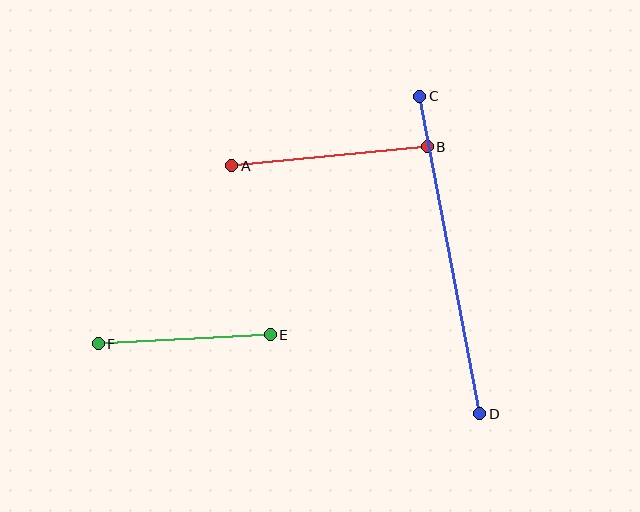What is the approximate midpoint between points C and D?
The midpoint is at approximately (450, 255) pixels.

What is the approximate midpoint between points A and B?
The midpoint is at approximately (330, 156) pixels.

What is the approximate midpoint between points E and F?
The midpoint is at approximately (184, 339) pixels.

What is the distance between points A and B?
The distance is approximately 197 pixels.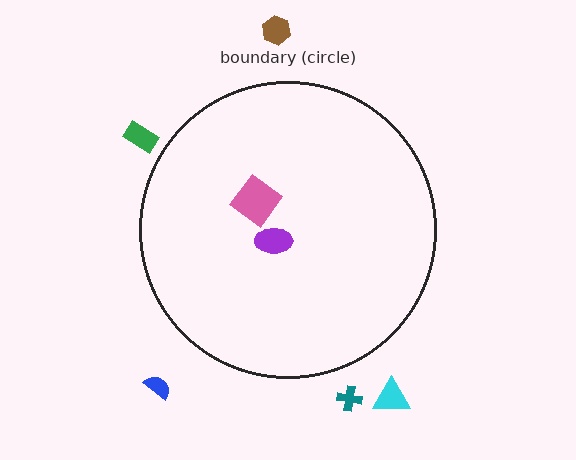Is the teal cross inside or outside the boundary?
Outside.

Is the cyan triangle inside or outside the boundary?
Outside.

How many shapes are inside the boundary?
2 inside, 5 outside.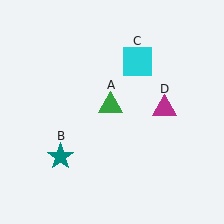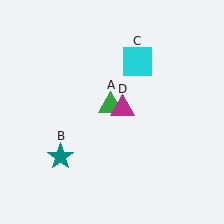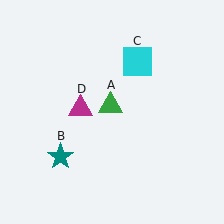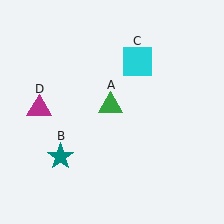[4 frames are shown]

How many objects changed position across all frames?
1 object changed position: magenta triangle (object D).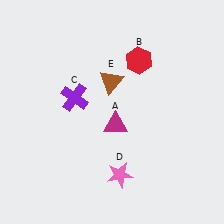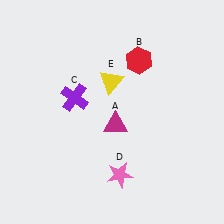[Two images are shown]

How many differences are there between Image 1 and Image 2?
There is 1 difference between the two images.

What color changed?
The triangle (E) changed from brown in Image 1 to yellow in Image 2.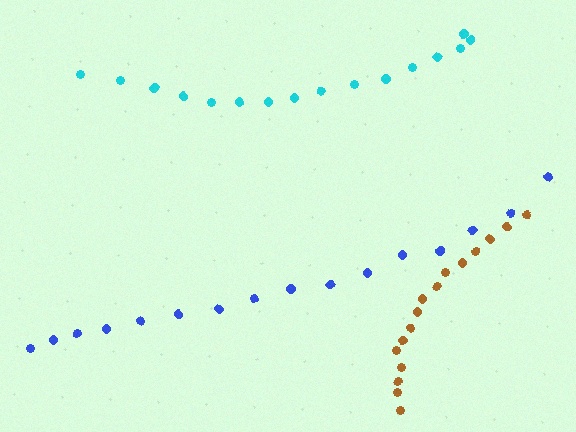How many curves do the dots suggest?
There are 3 distinct paths.